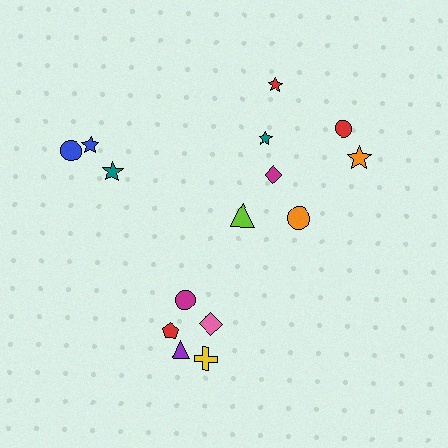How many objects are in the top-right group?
There are 7 objects.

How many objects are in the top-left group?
There are 3 objects.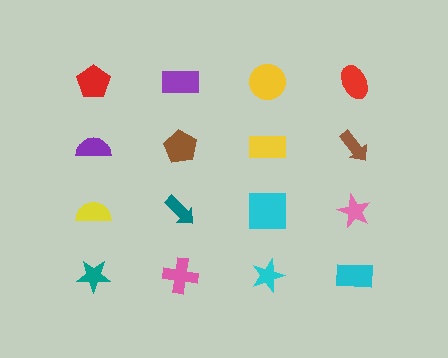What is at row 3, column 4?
A pink star.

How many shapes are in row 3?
4 shapes.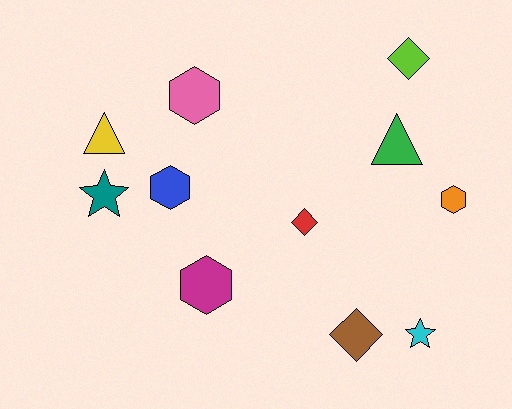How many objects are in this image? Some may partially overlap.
There are 11 objects.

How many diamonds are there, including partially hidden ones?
There are 3 diamonds.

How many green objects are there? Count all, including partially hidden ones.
There is 1 green object.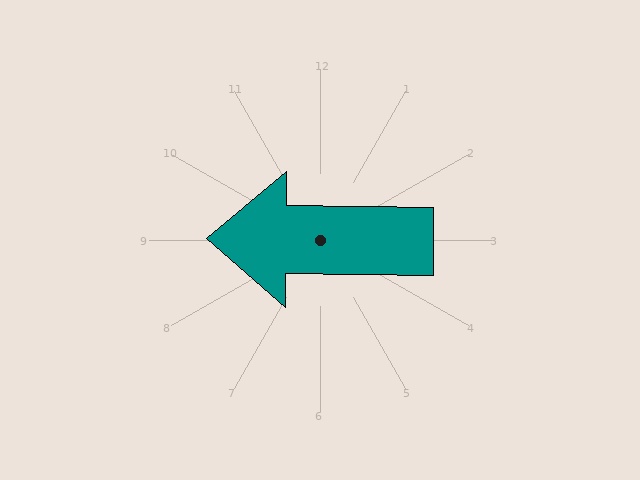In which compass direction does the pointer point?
West.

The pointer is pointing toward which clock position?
Roughly 9 o'clock.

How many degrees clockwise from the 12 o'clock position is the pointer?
Approximately 271 degrees.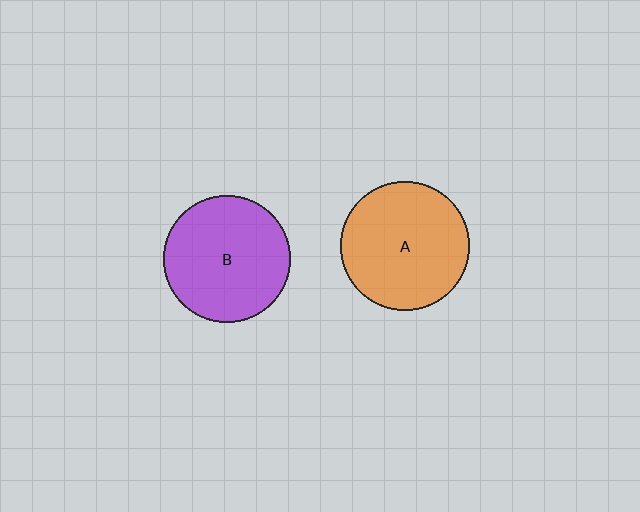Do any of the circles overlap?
No, none of the circles overlap.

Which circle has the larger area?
Circle A (orange).